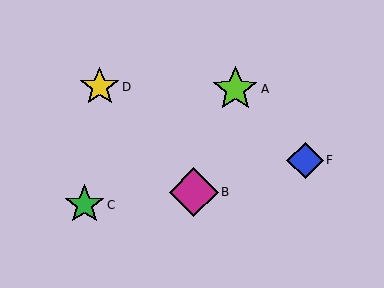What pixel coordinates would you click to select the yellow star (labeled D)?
Click at (100, 87) to select the yellow star D.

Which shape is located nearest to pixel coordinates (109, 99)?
The yellow star (labeled D) at (100, 87) is nearest to that location.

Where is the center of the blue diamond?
The center of the blue diamond is at (305, 160).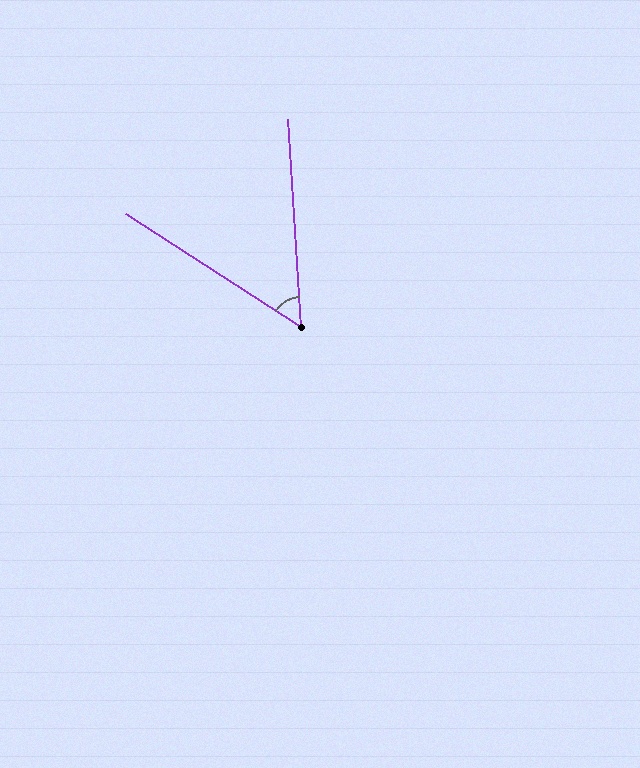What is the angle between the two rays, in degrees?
Approximately 54 degrees.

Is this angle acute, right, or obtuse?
It is acute.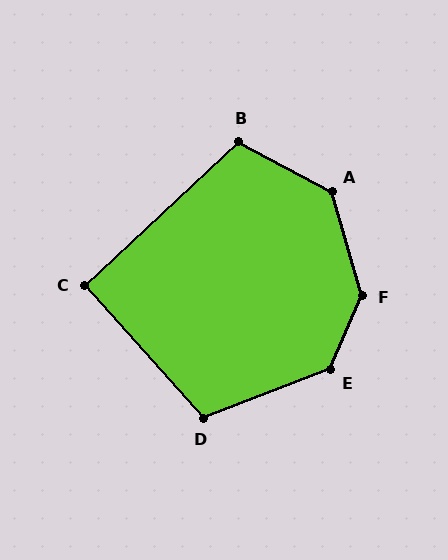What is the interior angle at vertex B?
Approximately 109 degrees (obtuse).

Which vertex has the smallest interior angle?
C, at approximately 91 degrees.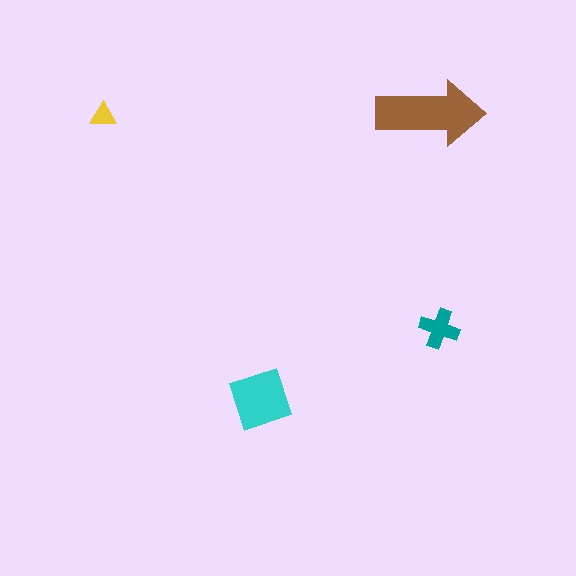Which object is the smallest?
The yellow triangle.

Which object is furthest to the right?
The teal cross is rightmost.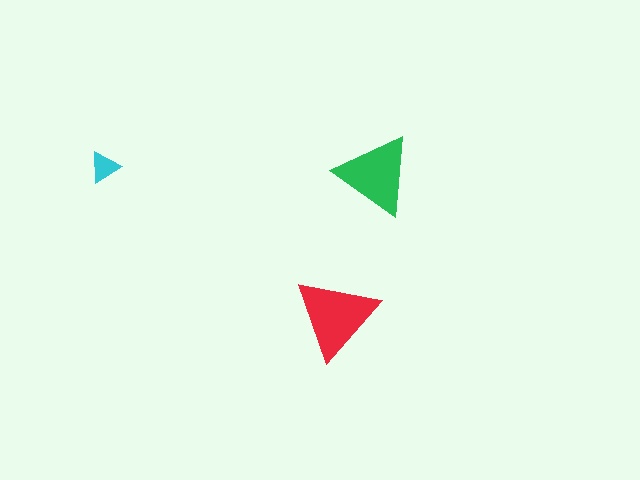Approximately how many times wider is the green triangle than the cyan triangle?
About 2.5 times wider.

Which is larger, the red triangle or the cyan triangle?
The red one.